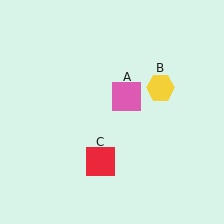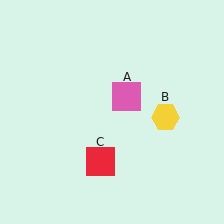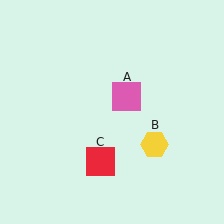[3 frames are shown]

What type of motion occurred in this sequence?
The yellow hexagon (object B) rotated clockwise around the center of the scene.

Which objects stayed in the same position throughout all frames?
Pink square (object A) and red square (object C) remained stationary.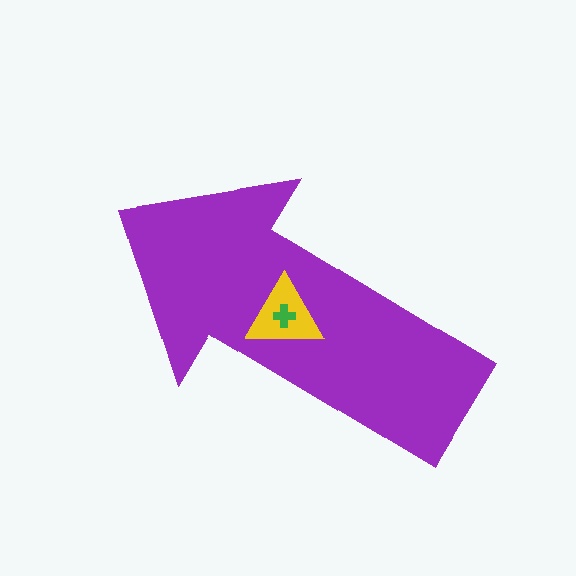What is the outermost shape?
The purple arrow.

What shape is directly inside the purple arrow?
The yellow triangle.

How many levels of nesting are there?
3.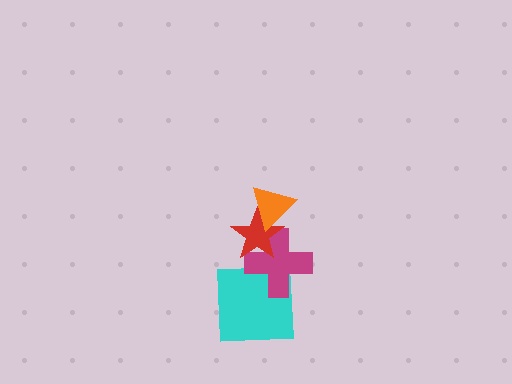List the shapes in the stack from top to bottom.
From top to bottom: the orange triangle, the red star, the magenta cross, the cyan square.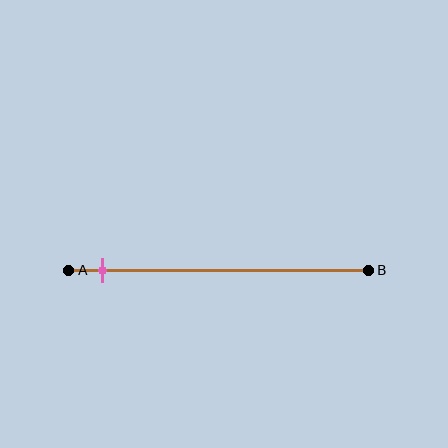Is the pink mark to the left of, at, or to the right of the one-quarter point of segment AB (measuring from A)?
The pink mark is to the left of the one-quarter point of segment AB.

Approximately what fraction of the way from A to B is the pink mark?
The pink mark is approximately 10% of the way from A to B.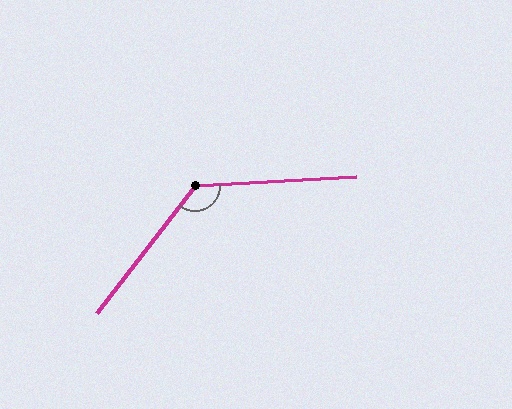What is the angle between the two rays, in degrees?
Approximately 131 degrees.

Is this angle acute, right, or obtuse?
It is obtuse.